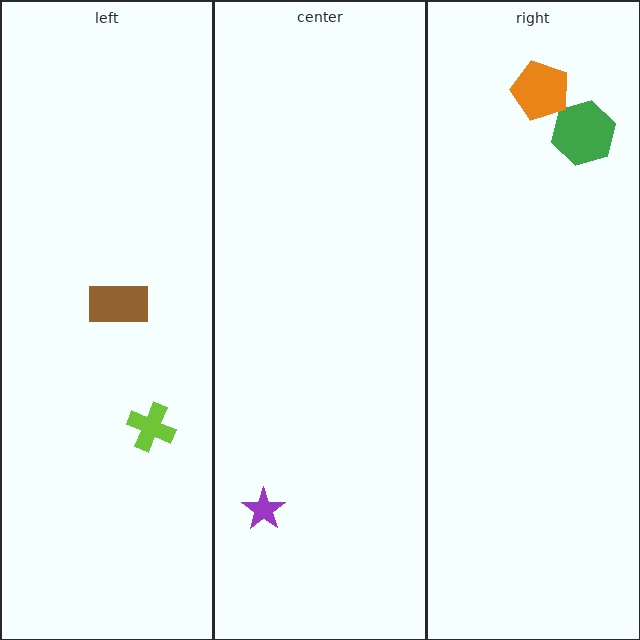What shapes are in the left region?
The lime cross, the brown rectangle.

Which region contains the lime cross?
The left region.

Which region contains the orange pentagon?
The right region.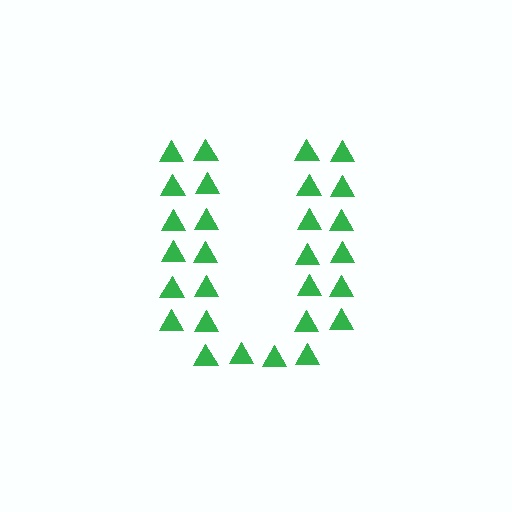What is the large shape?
The large shape is the letter U.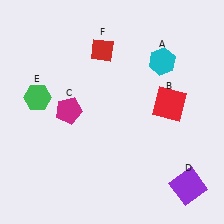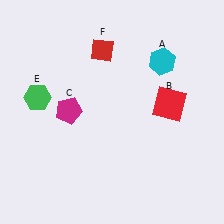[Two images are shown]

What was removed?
The purple square (D) was removed in Image 2.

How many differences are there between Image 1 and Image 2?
There is 1 difference between the two images.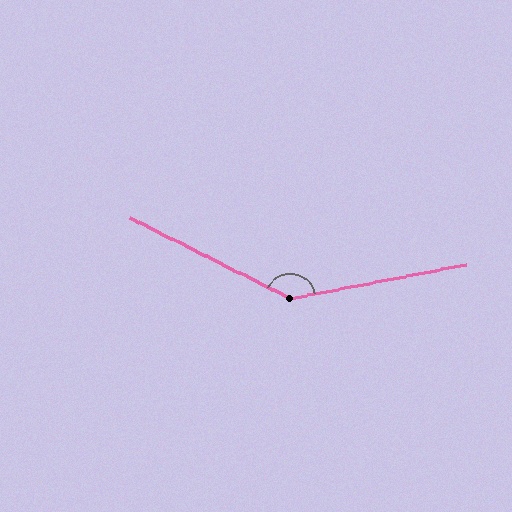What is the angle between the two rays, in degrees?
Approximately 142 degrees.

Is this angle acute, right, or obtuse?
It is obtuse.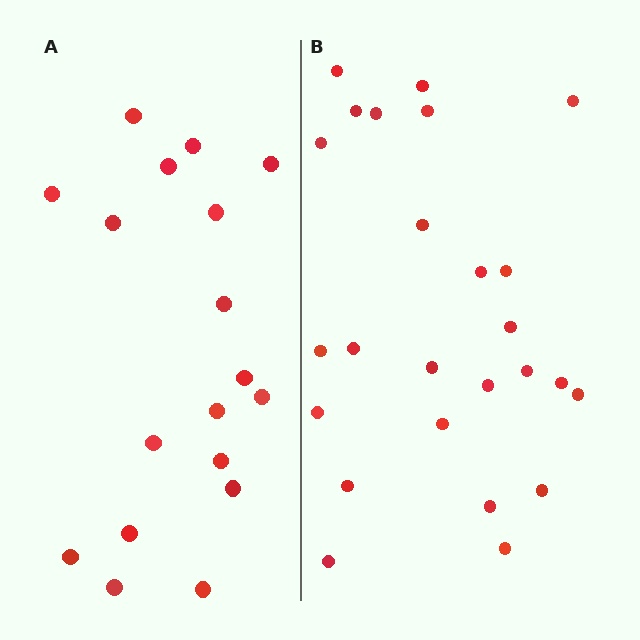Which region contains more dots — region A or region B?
Region B (the right region) has more dots.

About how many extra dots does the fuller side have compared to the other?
Region B has roughly 8 or so more dots than region A.